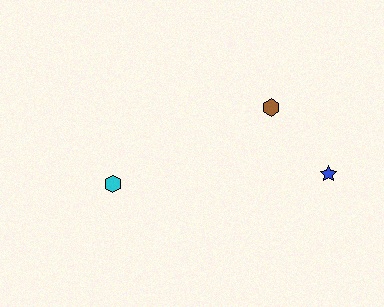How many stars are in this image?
There is 1 star.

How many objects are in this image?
There are 3 objects.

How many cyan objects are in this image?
There is 1 cyan object.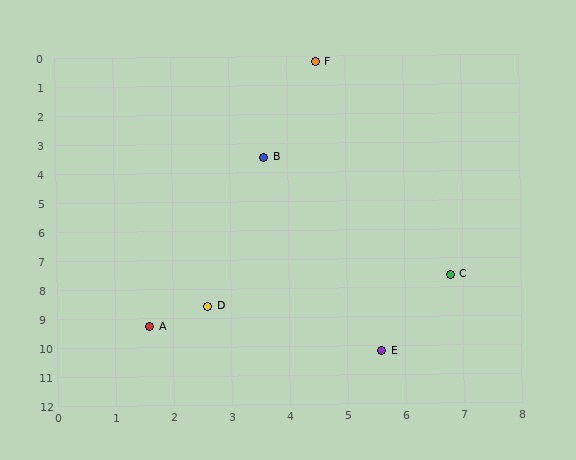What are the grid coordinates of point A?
Point A is at approximately (1.6, 9.3).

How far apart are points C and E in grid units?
Points C and E are about 2.9 grid units apart.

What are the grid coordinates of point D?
Point D is at approximately (2.6, 8.6).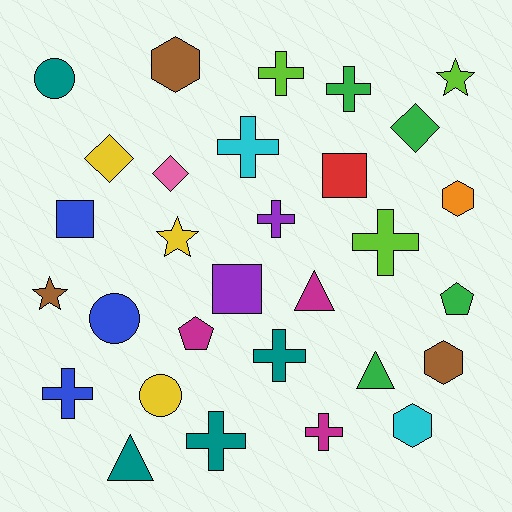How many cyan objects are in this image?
There are 2 cyan objects.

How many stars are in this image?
There are 3 stars.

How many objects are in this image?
There are 30 objects.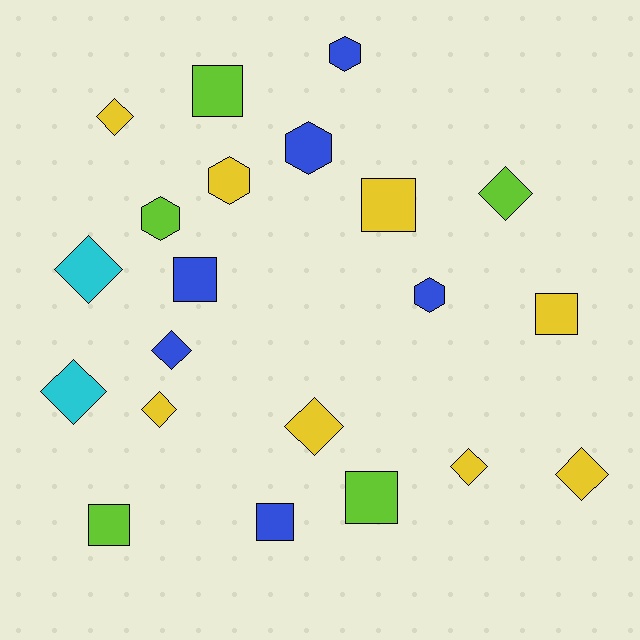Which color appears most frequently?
Yellow, with 8 objects.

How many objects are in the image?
There are 21 objects.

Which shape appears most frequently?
Diamond, with 9 objects.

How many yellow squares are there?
There are 2 yellow squares.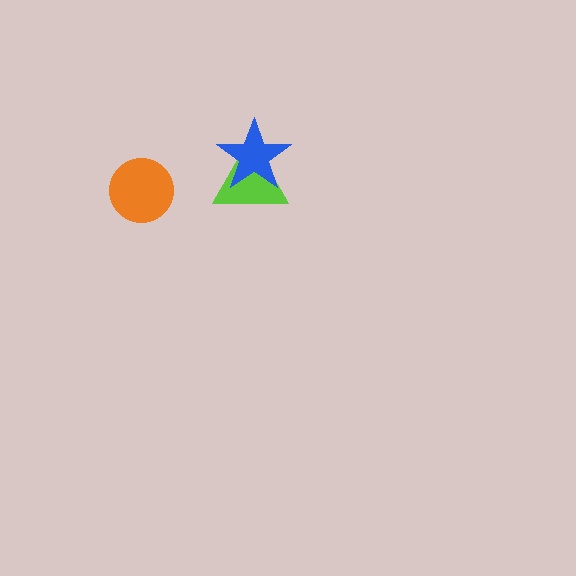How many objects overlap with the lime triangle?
1 object overlaps with the lime triangle.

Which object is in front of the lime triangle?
The blue star is in front of the lime triangle.